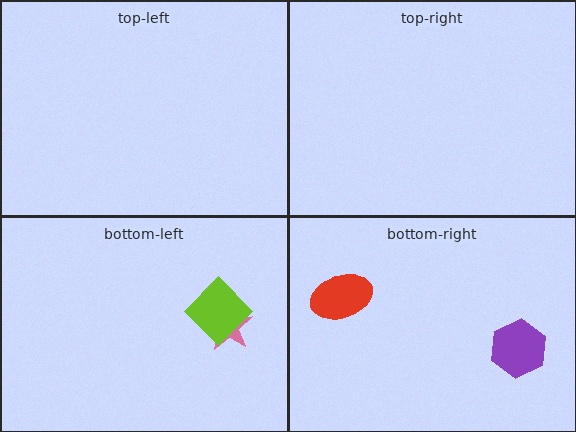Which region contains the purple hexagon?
The bottom-right region.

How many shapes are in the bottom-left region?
2.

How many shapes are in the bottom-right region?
2.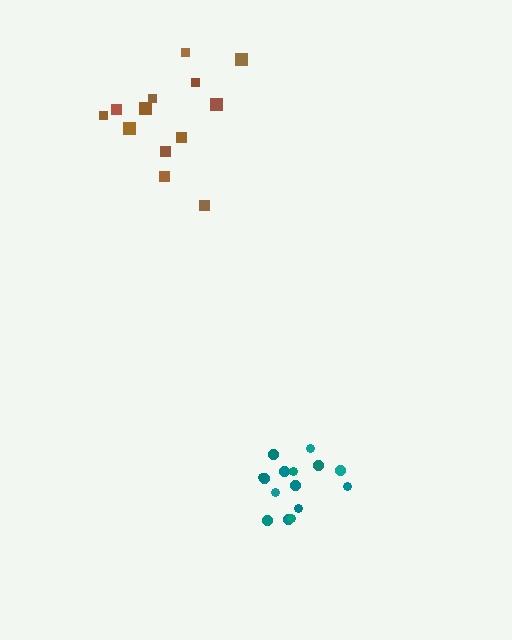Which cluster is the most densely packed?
Teal.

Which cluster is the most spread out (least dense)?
Brown.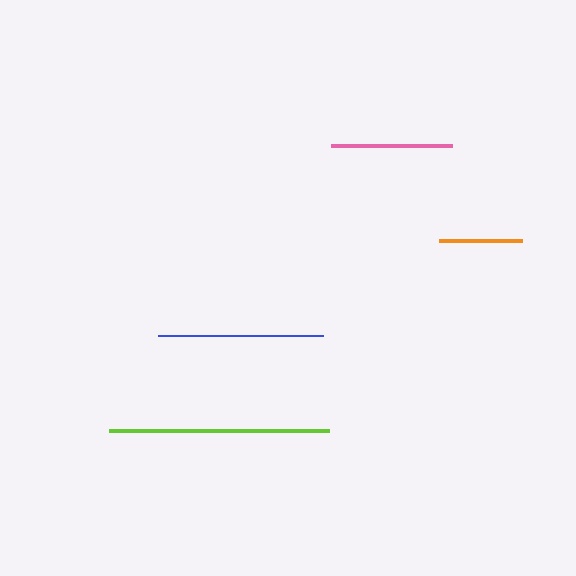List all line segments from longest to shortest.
From longest to shortest: lime, blue, pink, orange.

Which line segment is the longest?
The lime line is the longest at approximately 220 pixels.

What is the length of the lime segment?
The lime segment is approximately 220 pixels long.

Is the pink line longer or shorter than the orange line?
The pink line is longer than the orange line.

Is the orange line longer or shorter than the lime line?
The lime line is longer than the orange line.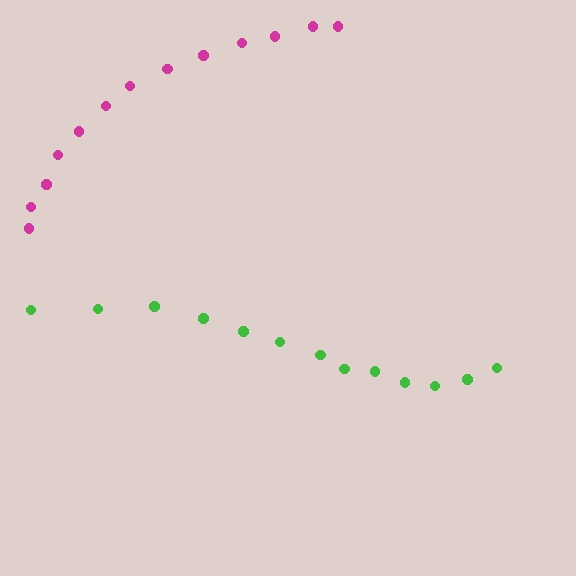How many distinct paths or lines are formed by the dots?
There are 2 distinct paths.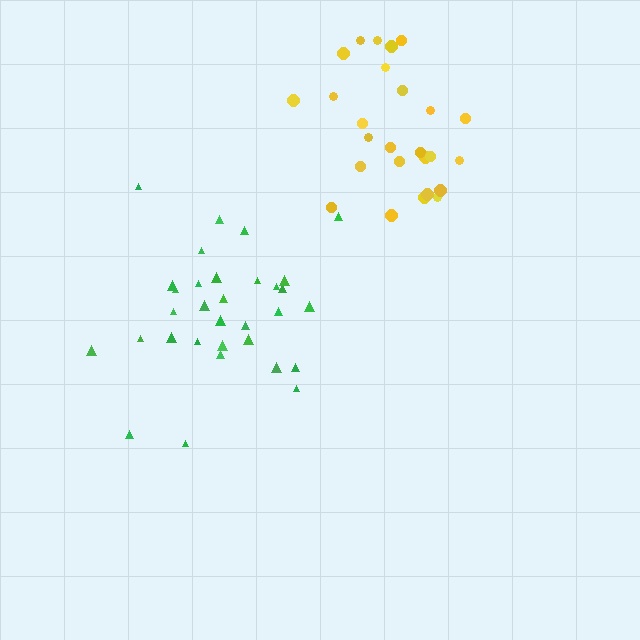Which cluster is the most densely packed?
Green.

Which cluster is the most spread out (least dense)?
Yellow.